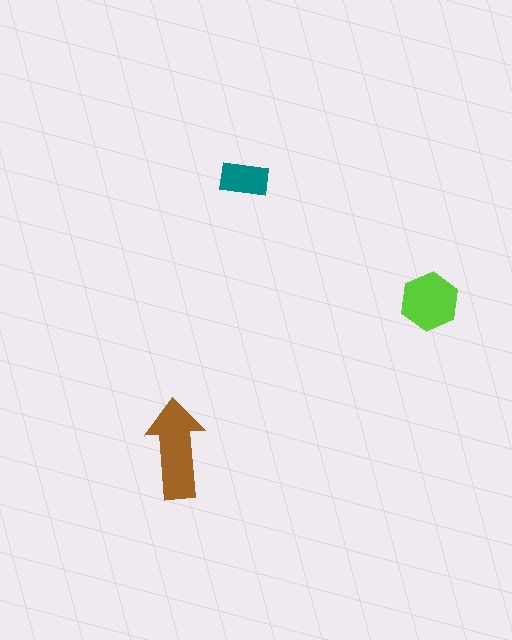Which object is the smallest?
The teal rectangle.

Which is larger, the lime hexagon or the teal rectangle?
The lime hexagon.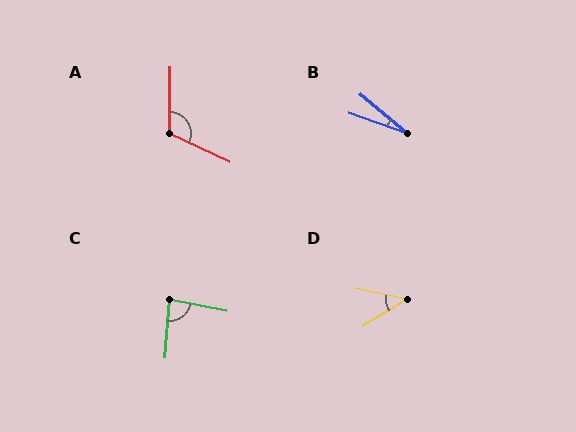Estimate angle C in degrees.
Approximately 83 degrees.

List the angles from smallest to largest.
B (20°), D (42°), C (83°), A (116°).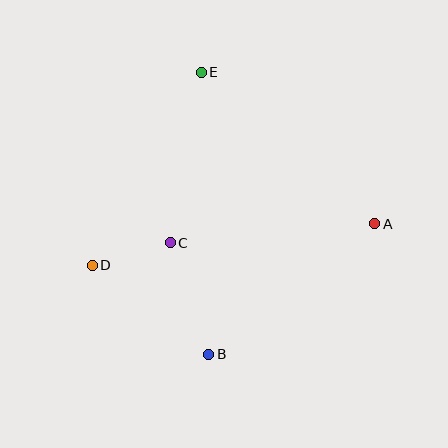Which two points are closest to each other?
Points C and D are closest to each other.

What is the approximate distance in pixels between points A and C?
The distance between A and C is approximately 205 pixels.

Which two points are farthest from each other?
Points A and D are farthest from each other.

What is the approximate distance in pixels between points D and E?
The distance between D and E is approximately 222 pixels.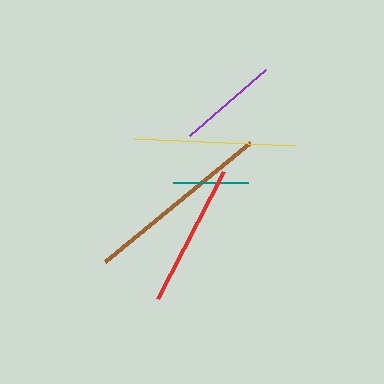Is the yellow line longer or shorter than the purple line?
The yellow line is longer than the purple line.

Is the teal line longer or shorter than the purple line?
The purple line is longer than the teal line.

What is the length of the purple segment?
The purple segment is approximately 101 pixels long.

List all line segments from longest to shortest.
From longest to shortest: brown, yellow, red, purple, teal.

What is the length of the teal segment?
The teal segment is approximately 74 pixels long.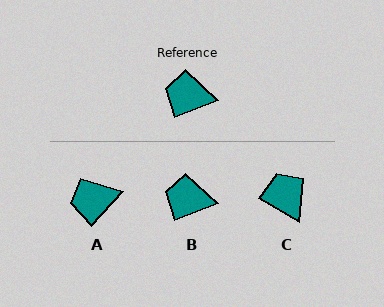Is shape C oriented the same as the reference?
No, it is off by about 53 degrees.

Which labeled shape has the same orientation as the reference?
B.